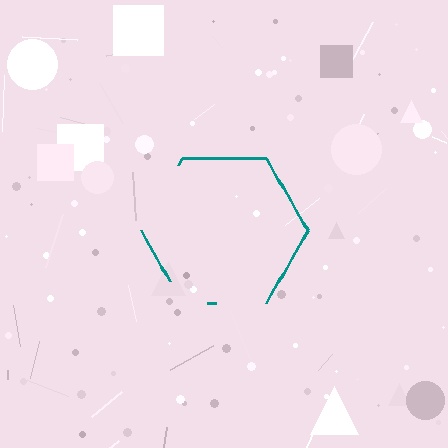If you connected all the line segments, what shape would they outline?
They would outline a hexagon.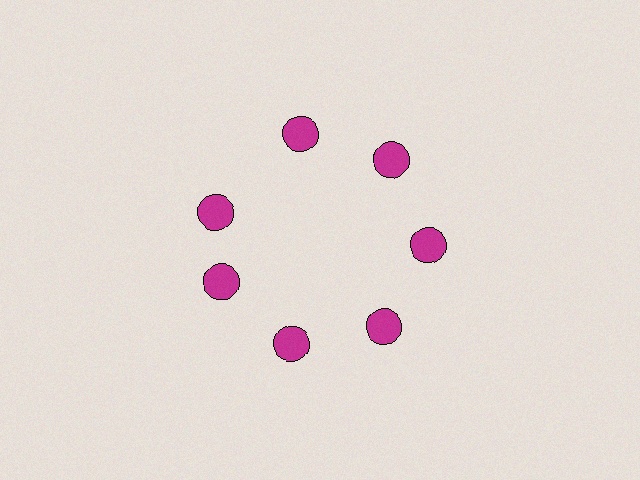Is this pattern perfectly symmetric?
No. The 7 magenta circles are arranged in a ring, but one element near the 10 o'clock position is rotated out of alignment along the ring, breaking the 7-fold rotational symmetry.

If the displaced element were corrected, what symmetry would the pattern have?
It would have 7-fold rotational symmetry — the pattern would map onto itself every 51 degrees.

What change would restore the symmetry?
The symmetry would be restored by rotating it back into even spacing with its neighbors so that all 7 circles sit at equal angles and equal distance from the center.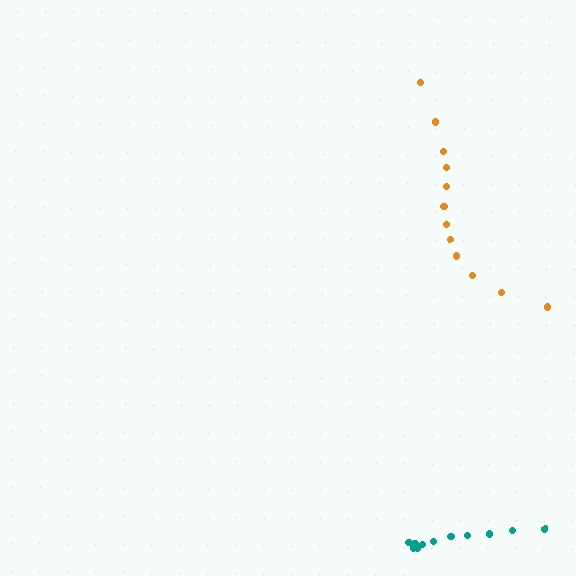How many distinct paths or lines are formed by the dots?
There are 2 distinct paths.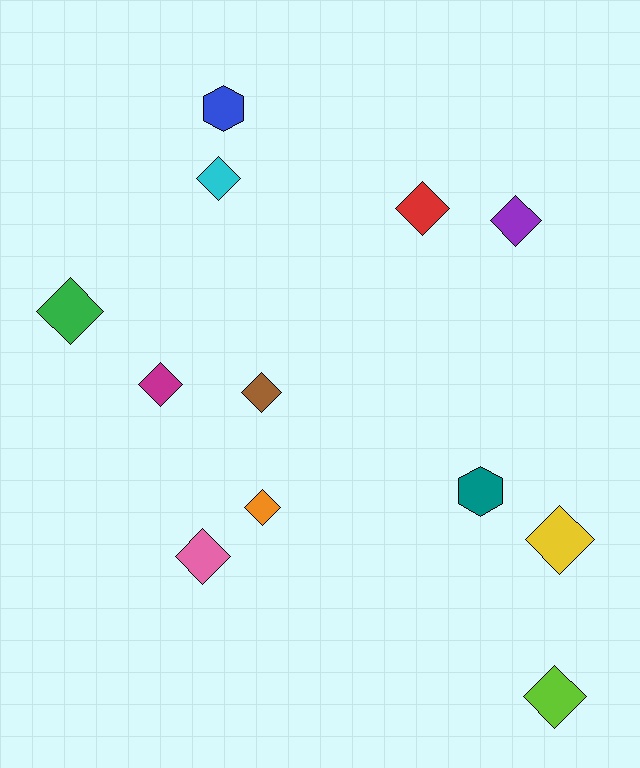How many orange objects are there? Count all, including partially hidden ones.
There is 1 orange object.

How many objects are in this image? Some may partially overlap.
There are 12 objects.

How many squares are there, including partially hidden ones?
There are no squares.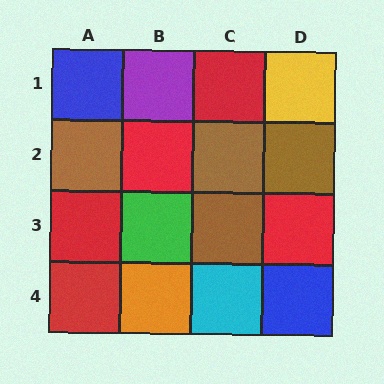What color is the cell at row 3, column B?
Green.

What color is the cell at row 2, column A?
Brown.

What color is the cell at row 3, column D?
Red.